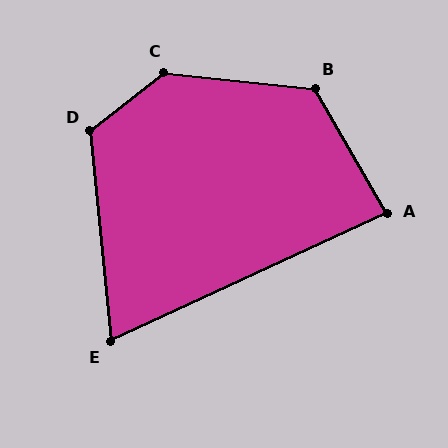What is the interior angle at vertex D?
Approximately 123 degrees (obtuse).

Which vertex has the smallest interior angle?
E, at approximately 71 degrees.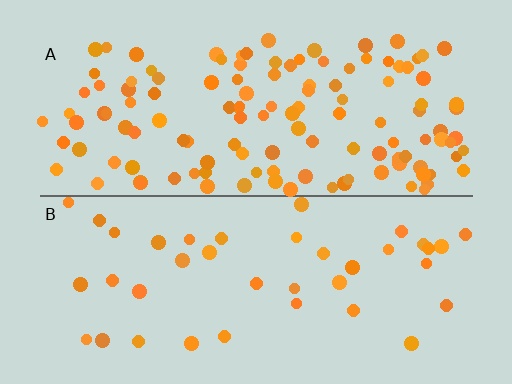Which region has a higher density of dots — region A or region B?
A (the top).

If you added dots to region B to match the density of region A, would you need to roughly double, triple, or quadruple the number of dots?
Approximately triple.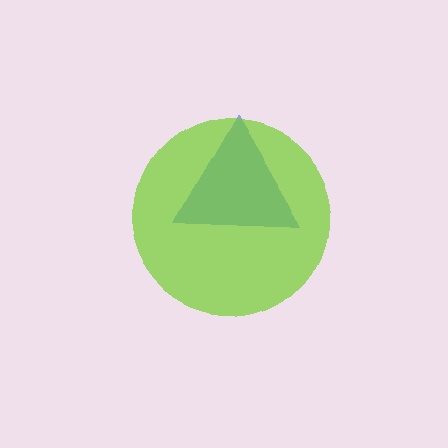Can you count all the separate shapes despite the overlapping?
Yes, there are 2 separate shapes.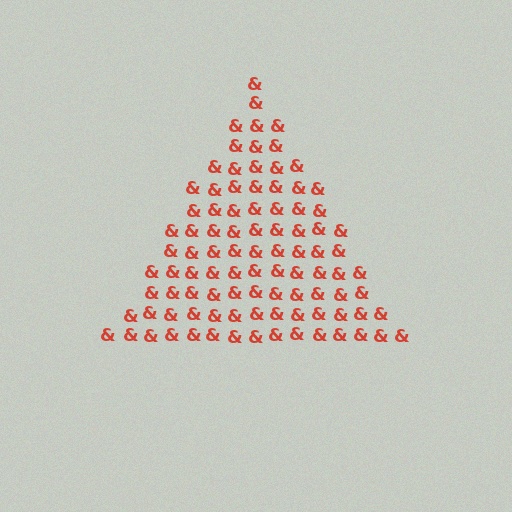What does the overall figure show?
The overall figure shows a triangle.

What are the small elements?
The small elements are ampersands.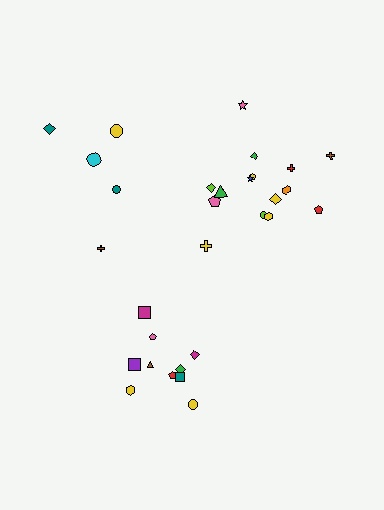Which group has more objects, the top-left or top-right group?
The top-right group.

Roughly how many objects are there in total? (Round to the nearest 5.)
Roughly 30 objects in total.